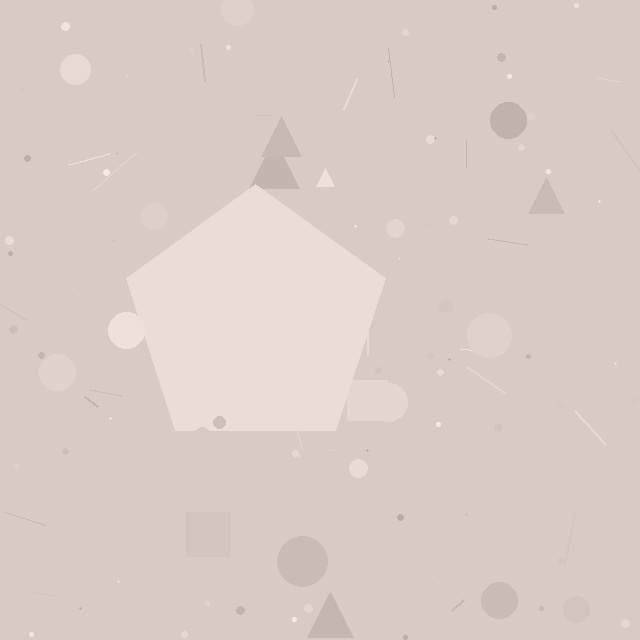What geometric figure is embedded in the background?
A pentagon is embedded in the background.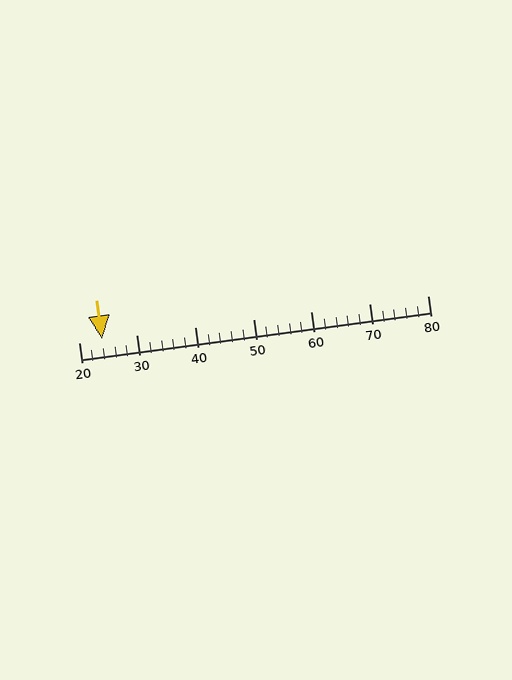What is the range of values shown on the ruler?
The ruler shows values from 20 to 80.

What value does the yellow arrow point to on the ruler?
The yellow arrow points to approximately 24.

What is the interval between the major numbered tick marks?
The major tick marks are spaced 10 units apart.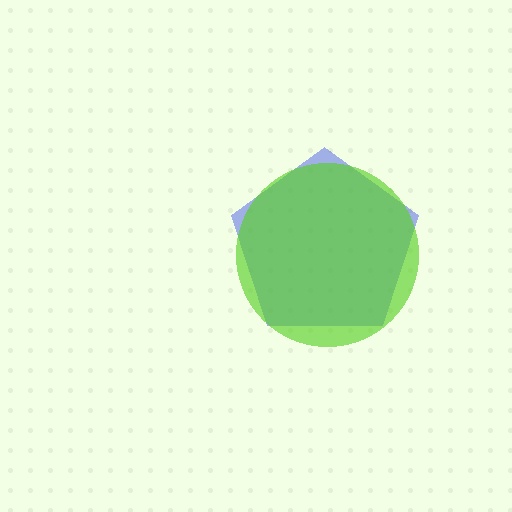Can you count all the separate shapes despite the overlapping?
Yes, there are 2 separate shapes.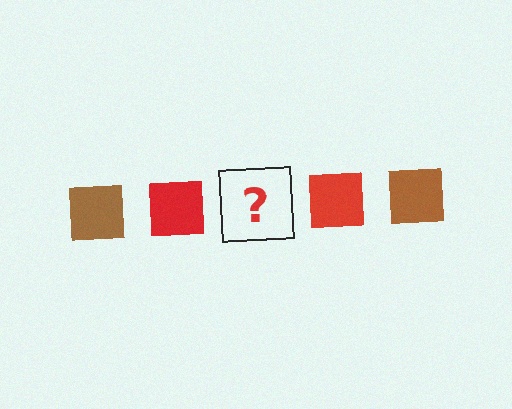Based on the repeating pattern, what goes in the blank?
The blank should be a brown square.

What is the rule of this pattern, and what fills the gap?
The rule is that the pattern cycles through brown, red squares. The gap should be filled with a brown square.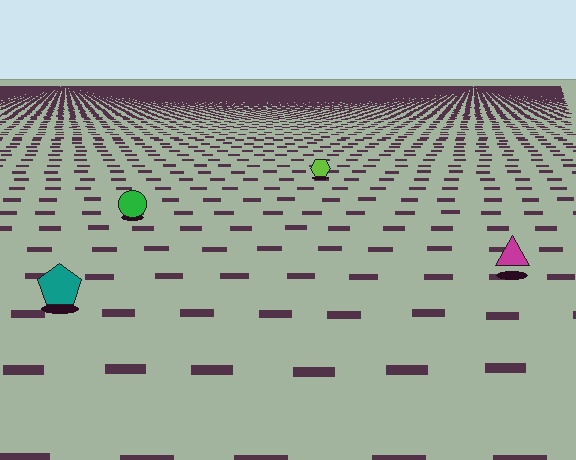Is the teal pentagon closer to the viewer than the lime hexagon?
Yes. The teal pentagon is closer — you can tell from the texture gradient: the ground texture is coarser near it.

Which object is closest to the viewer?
The teal pentagon is closest. The texture marks near it are larger and more spread out.